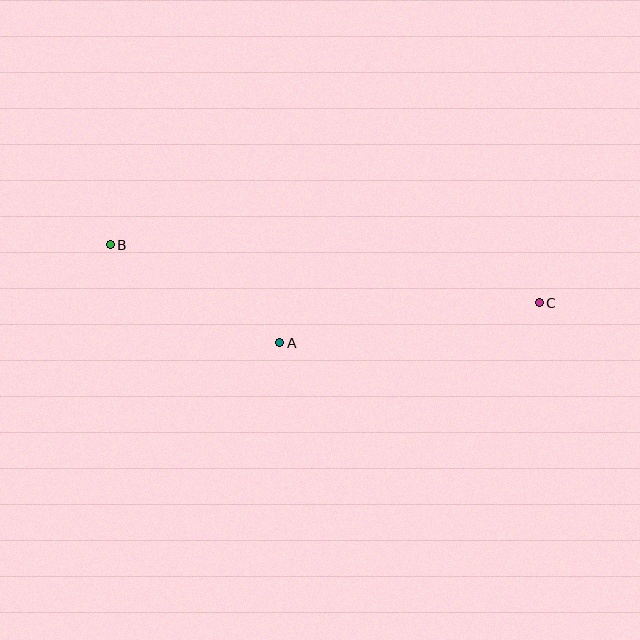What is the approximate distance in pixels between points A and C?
The distance between A and C is approximately 262 pixels.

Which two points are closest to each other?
Points A and B are closest to each other.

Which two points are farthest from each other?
Points B and C are farthest from each other.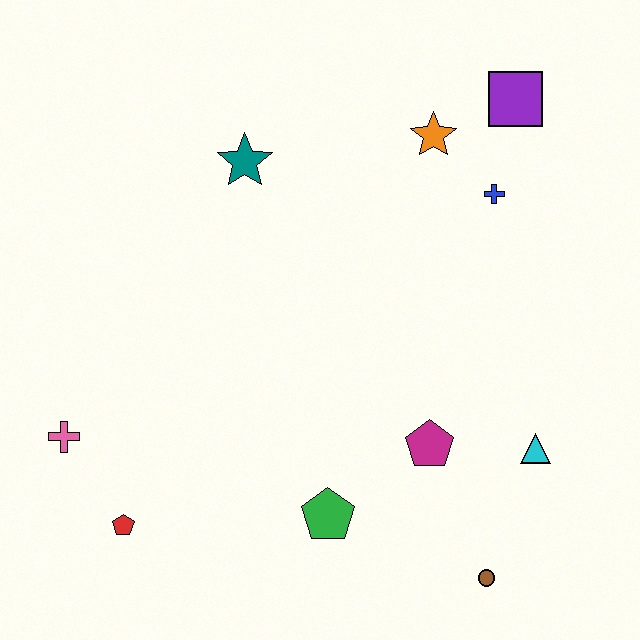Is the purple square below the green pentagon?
No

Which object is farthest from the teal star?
The brown circle is farthest from the teal star.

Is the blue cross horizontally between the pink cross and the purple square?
Yes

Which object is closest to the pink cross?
The red pentagon is closest to the pink cross.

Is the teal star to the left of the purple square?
Yes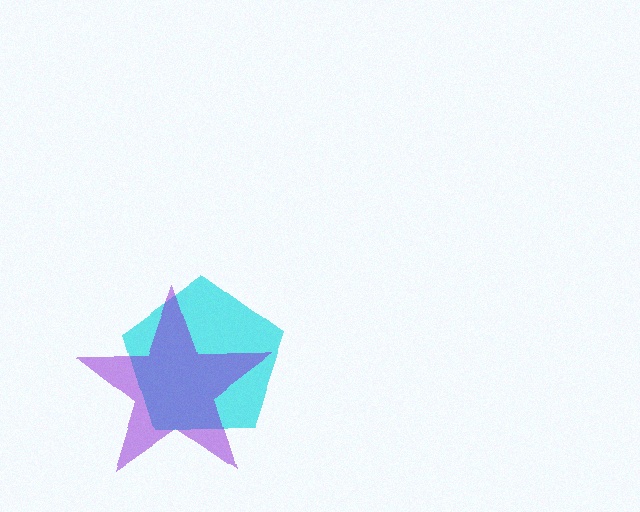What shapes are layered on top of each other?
The layered shapes are: a cyan pentagon, a purple star.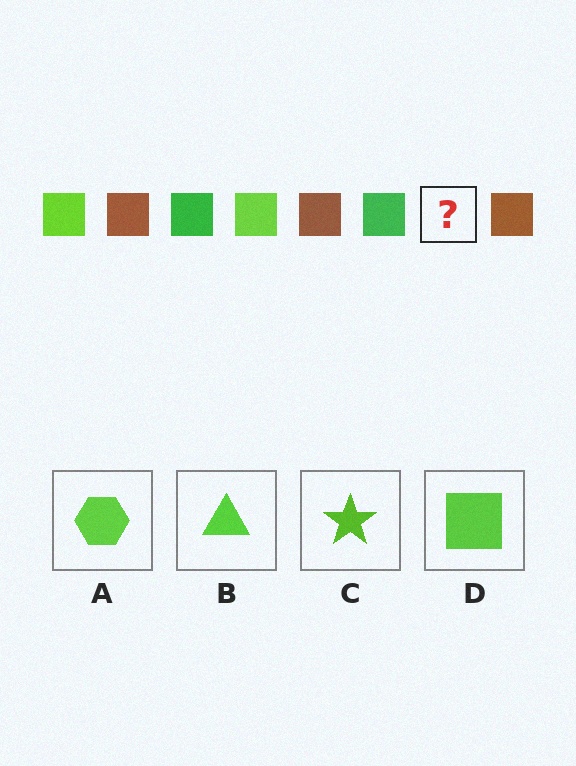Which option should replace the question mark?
Option D.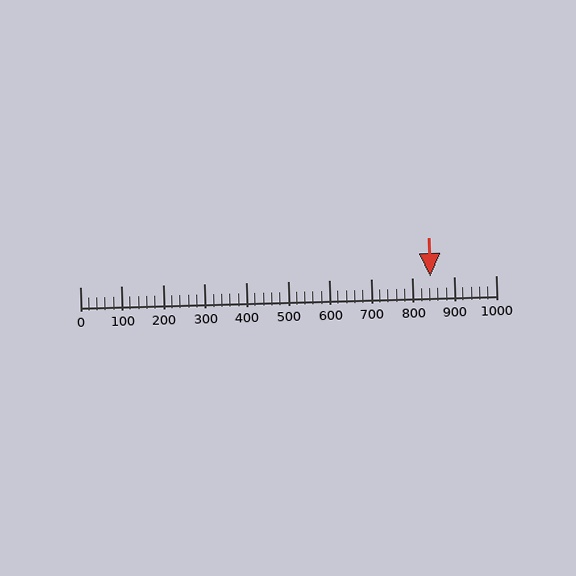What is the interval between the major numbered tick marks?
The major tick marks are spaced 100 units apart.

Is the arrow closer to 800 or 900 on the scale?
The arrow is closer to 800.